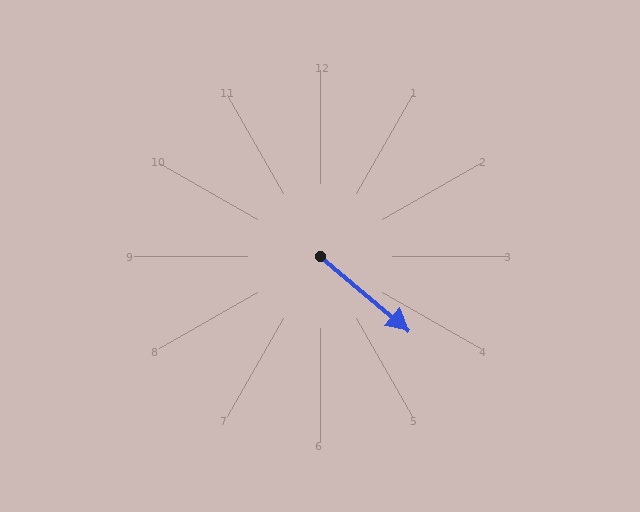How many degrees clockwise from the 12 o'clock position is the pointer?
Approximately 130 degrees.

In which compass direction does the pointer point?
Southeast.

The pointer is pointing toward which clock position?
Roughly 4 o'clock.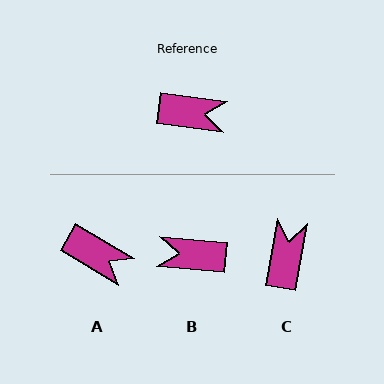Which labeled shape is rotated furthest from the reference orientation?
B, about 178 degrees away.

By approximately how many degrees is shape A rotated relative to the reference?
Approximately 23 degrees clockwise.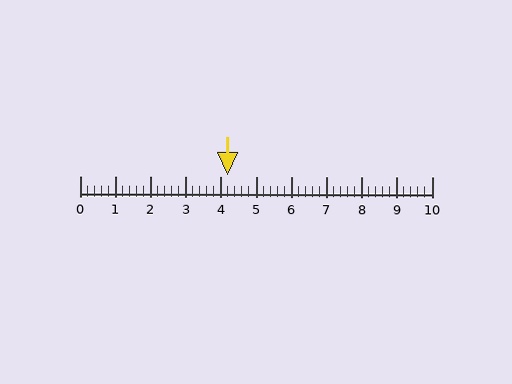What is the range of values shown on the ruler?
The ruler shows values from 0 to 10.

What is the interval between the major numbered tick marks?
The major tick marks are spaced 1 units apart.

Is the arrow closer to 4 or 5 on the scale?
The arrow is closer to 4.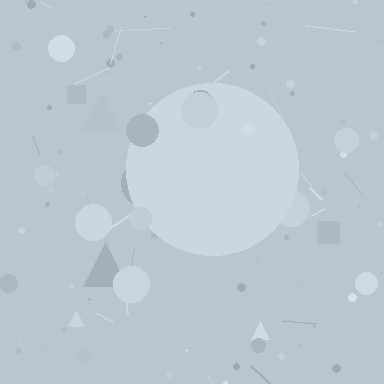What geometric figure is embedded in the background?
A circle is embedded in the background.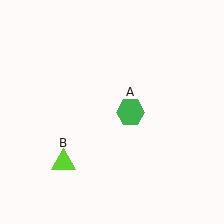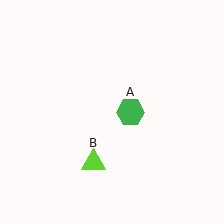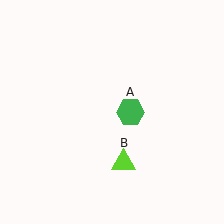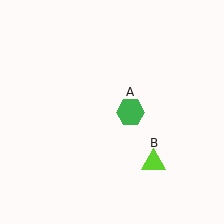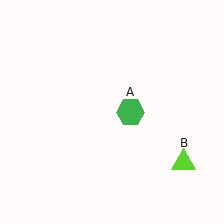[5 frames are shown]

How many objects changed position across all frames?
1 object changed position: lime triangle (object B).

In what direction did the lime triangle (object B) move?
The lime triangle (object B) moved right.